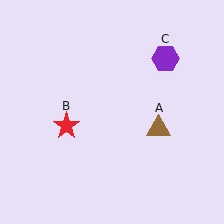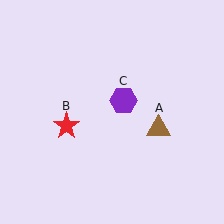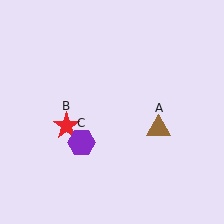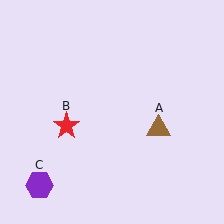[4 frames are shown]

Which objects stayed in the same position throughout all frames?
Brown triangle (object A) and red star (object B) remained stationary.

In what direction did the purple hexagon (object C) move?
The purple hexagon (object C) moved down and to the left.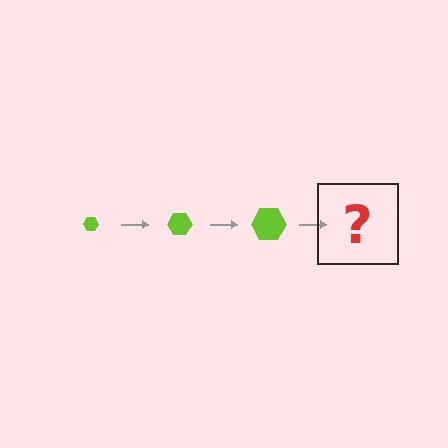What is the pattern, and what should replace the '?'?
The pattern is that the hexagon gets progressively larger each step. The '?' should be a lime hexagon, larger than the previous one.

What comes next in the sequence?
The next element should be a lime hexagon, larger than the previous one.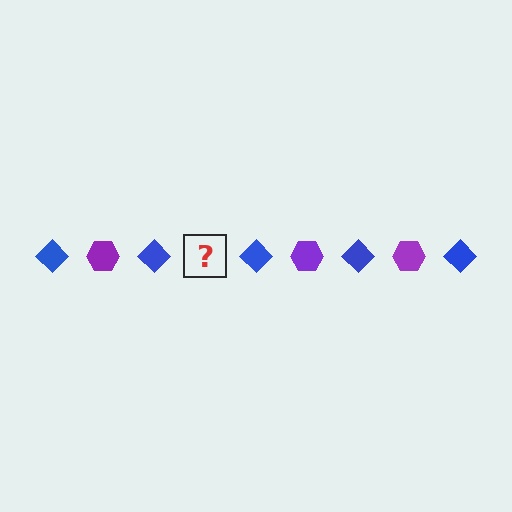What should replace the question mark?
The question mark should be replaced with a purple hexagon.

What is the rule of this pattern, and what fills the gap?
The rule is that the pattern alternates between blue diamond and purple hexagon. The gap should be filled with a purple hexagon.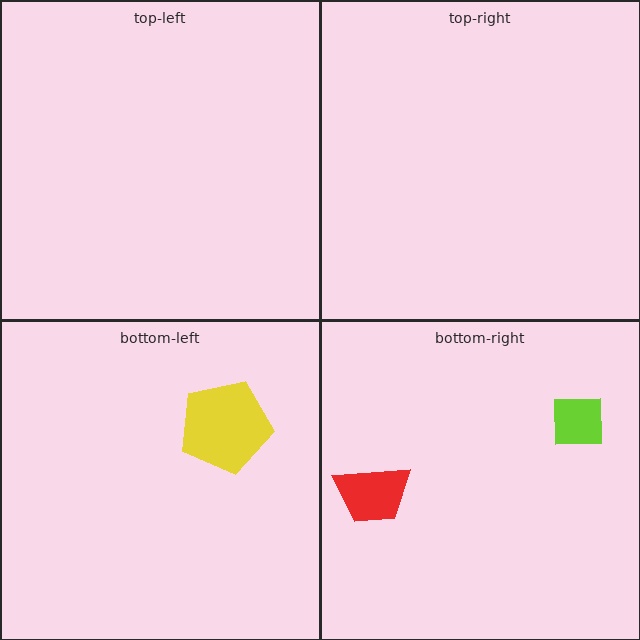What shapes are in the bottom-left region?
The yellow pentagon.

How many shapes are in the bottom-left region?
1.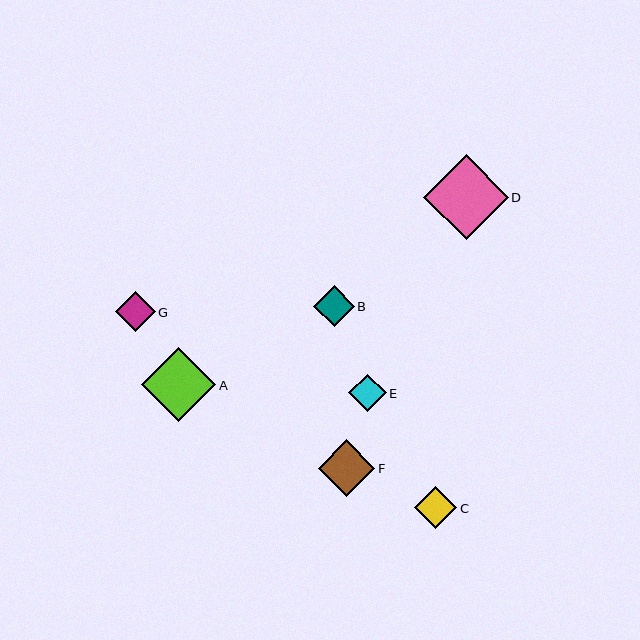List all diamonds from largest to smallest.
From largest to smallest: D, A, F, C, B, G, E.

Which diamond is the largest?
Diamond D is the largest with a size of approximately 85 pixels.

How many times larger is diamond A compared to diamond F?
Diamond A is approximately 1.3 times the size of diamond F.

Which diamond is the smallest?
Diamond E is the smallest with a size of approximately 37 pixels.